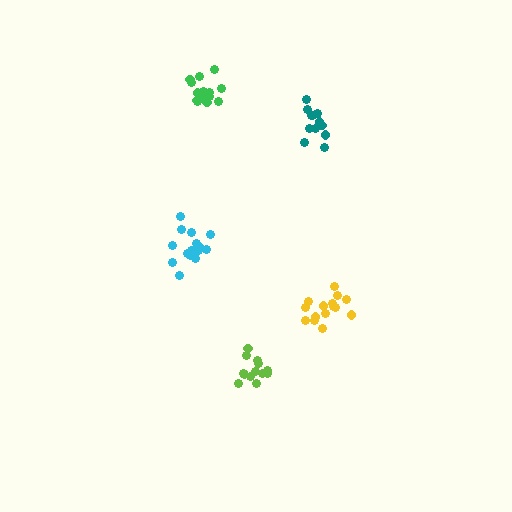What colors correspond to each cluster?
The clusters are colored: cyan, yellow, green, teal, lime.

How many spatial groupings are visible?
There are 5 spatial groupings.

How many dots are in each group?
Group 1: 15 dots, Group 2: 15 dots, Group 3: 16 dots, Group 4: 12 dots, Group 5: 13 dots (71 total).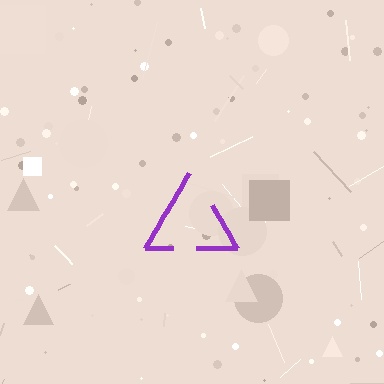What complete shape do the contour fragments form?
The contour fragments form a triangle.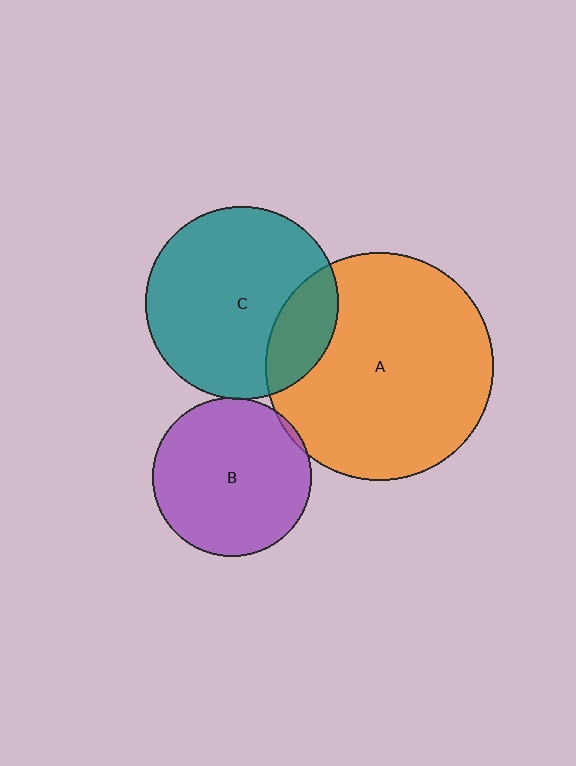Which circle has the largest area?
Circle A (orange).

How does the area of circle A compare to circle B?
Approximately 2.1 times.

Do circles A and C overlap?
Yes.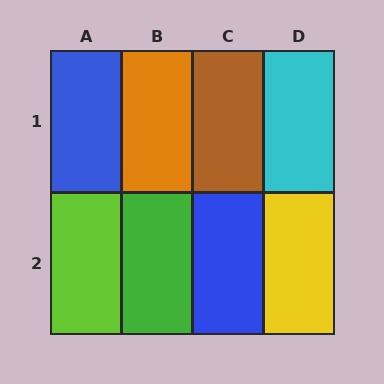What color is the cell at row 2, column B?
Green.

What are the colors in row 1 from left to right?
Blue, orange, brown, cyan.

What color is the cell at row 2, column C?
Blue.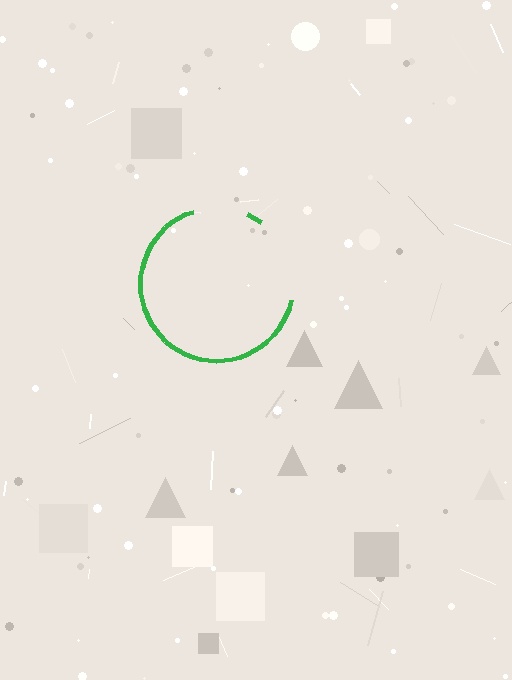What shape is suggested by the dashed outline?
The dashed outline suggests a circle.